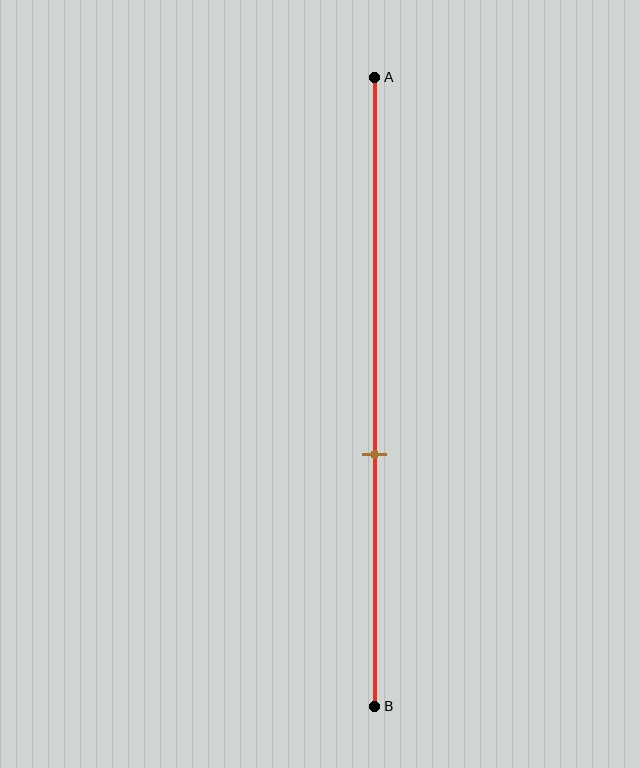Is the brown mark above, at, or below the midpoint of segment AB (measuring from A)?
The brown mark is below the midpoint of segment AB.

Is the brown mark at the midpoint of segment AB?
No, the mark is at about 60% from A, not at the 50% midpoint.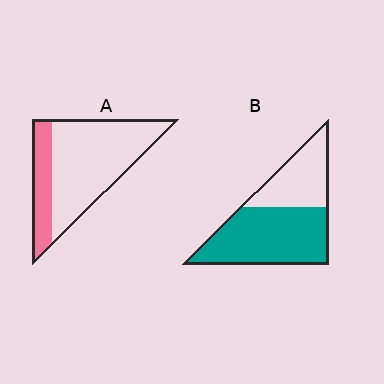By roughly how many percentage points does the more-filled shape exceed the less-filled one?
By roughly 40 percentage points (B over A).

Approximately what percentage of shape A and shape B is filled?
A is approximately 25% and B is approximately 65%.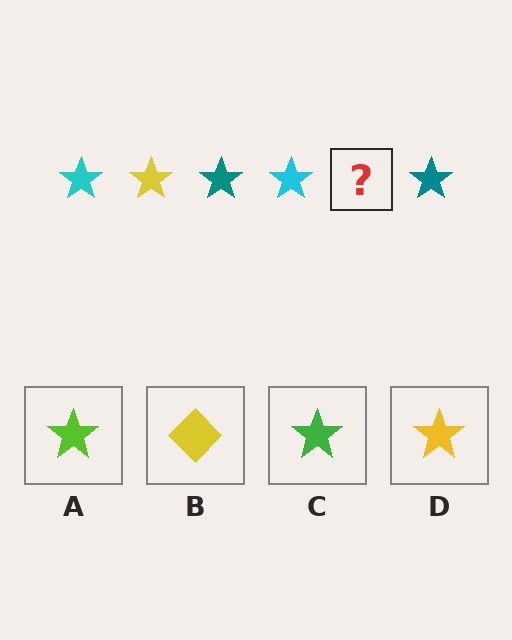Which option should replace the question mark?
Option D.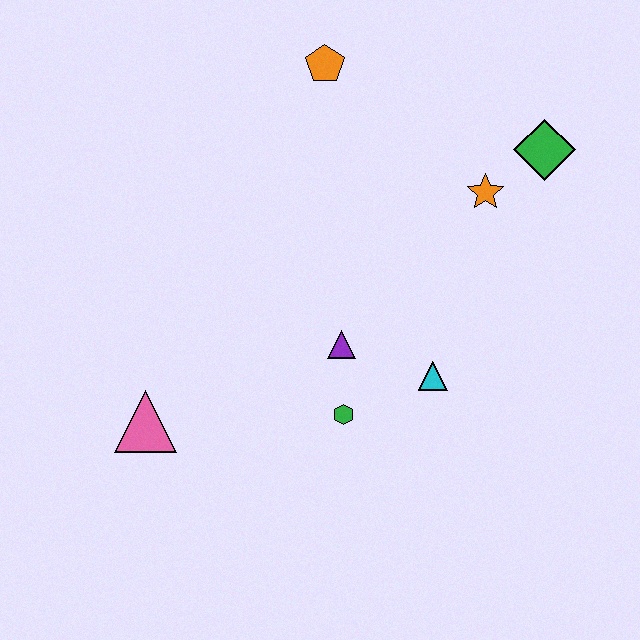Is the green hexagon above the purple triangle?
No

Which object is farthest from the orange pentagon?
The pink triangle is farthest from the orange pentagon.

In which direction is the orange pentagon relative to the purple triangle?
The orange pentagon is above the purple triangle.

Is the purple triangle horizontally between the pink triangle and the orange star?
Yes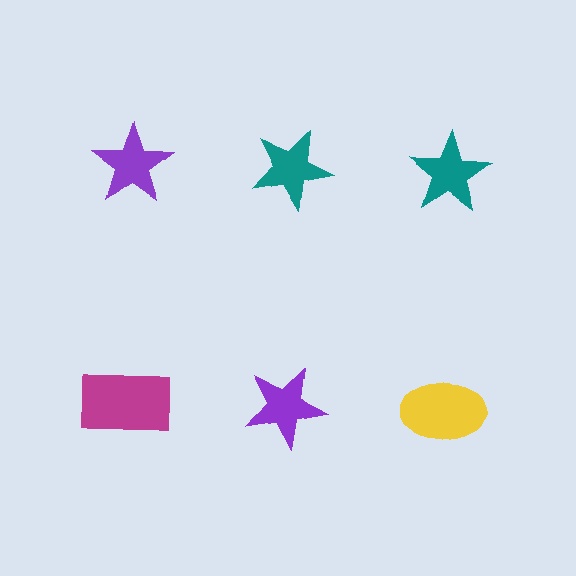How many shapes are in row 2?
3 shapes.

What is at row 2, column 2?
A purple star.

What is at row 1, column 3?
A teal star.